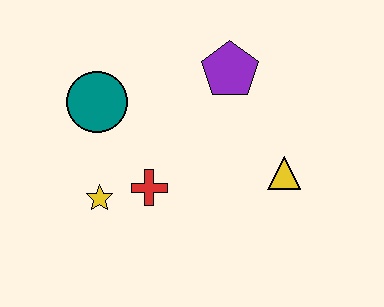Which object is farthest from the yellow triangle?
The teal circle is farthest from the yellow triangle.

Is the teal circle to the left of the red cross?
Yes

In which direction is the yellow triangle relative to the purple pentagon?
The yellow triangle is below the purple pentagon.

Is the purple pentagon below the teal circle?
No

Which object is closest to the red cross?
The yellow star is closest to the red cross.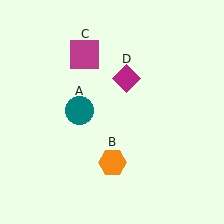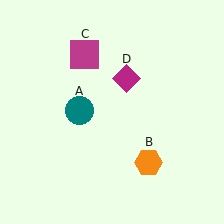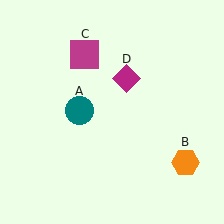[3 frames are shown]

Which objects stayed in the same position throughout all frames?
Teal circle (object A) and magenta square (object C) and magenta diamond (object D) remained stationary.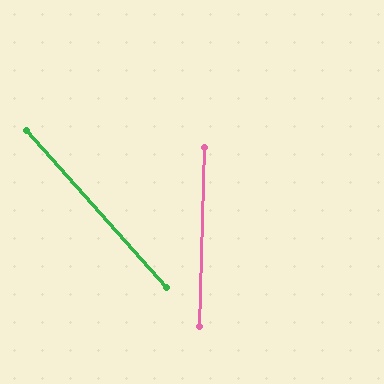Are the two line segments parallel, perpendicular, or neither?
Neither parallel nor perpendicular — they differ by about 43°.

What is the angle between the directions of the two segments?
Approximately 43 degrees.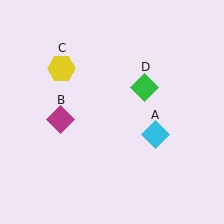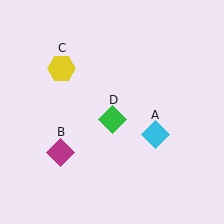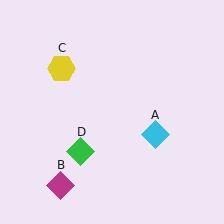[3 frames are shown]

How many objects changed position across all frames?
2 objects changed position: magenta diamond (object B), green diamond (object D).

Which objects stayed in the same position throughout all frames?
Cyan diamond (object A) and yellow hexagon (object C) remained stationary.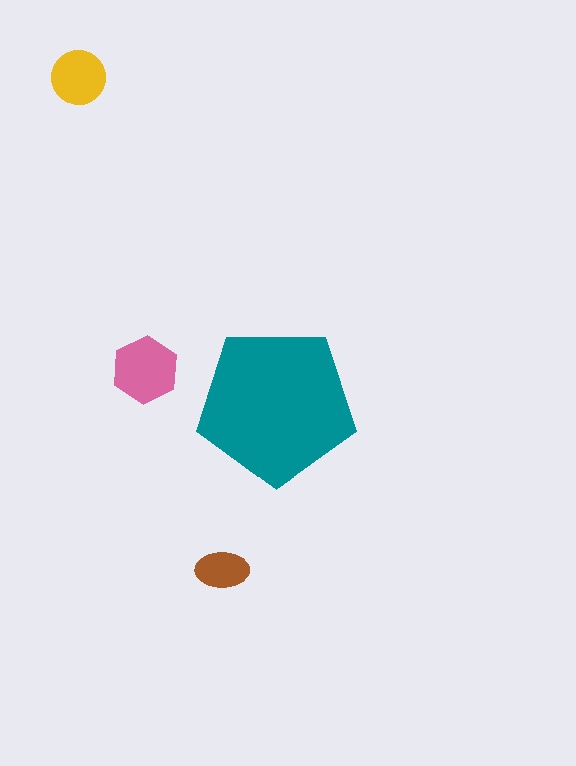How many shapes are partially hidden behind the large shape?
0 shapes are partially hidden.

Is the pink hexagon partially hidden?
No, the pink hexagon is fully visible.